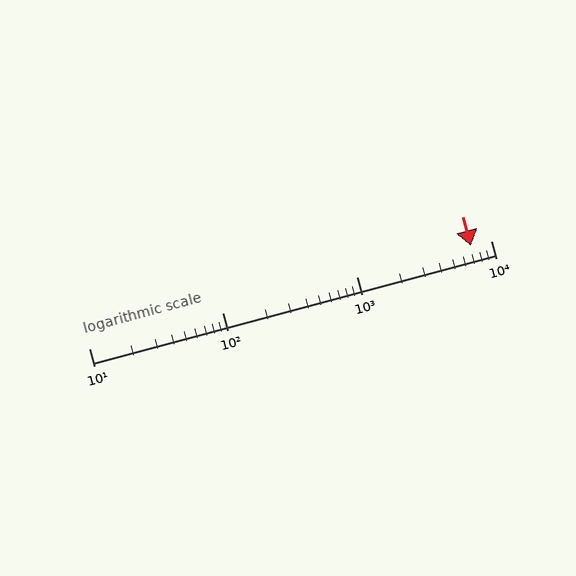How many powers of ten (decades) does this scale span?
The scale spans 3 decades, from 10 to 10000.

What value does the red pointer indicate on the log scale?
The pointer indicates approximately 7100.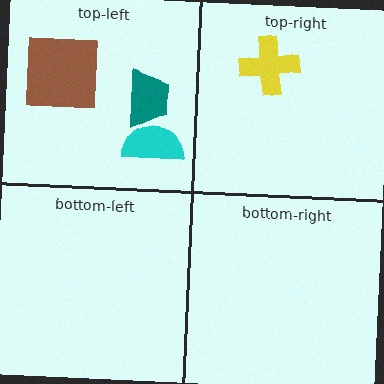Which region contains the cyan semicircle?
The top-left region.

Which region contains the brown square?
The top-left region.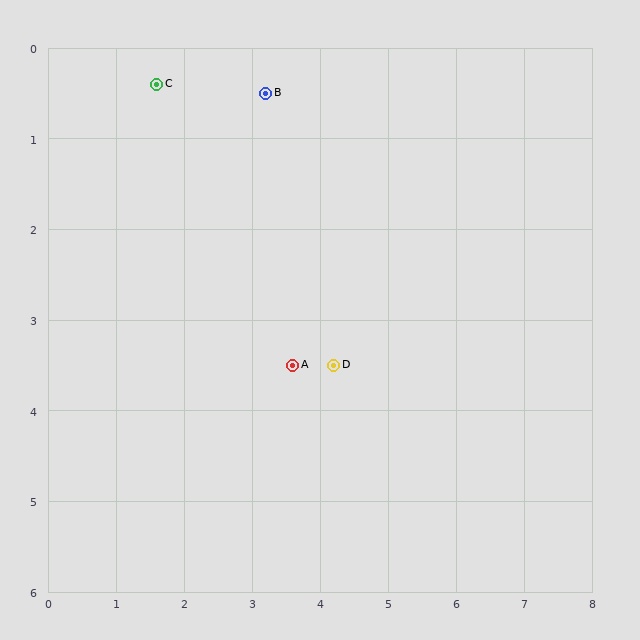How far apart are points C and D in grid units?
Points C and D are about 4.0 grid units apart.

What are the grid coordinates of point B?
Point B is at approximately (3.2, 0.5).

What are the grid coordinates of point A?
Point A is at approximately (3.6, 3.5).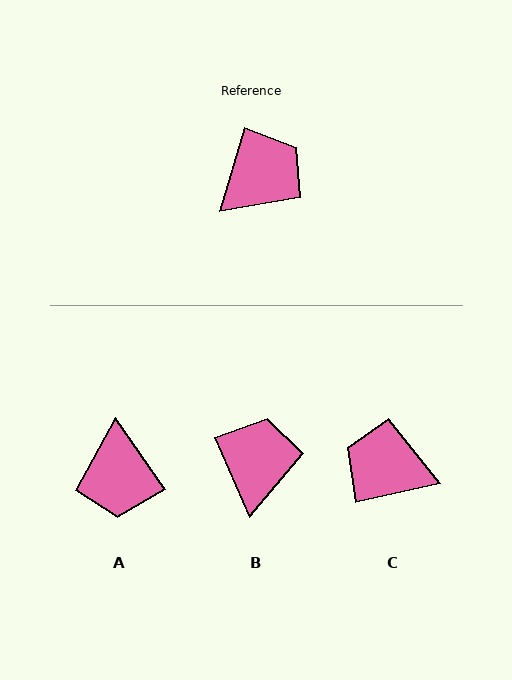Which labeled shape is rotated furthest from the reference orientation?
A, about 128 degrees away.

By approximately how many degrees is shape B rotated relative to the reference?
Approximately 40 degrees counter-clockwise.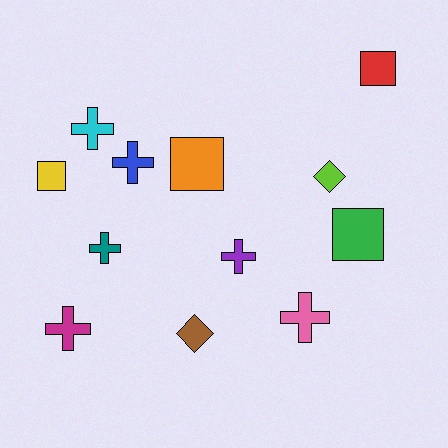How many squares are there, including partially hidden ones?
There are 4 squares.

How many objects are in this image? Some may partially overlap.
There are 12 objects.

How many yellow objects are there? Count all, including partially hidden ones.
There is 1 yellow object.